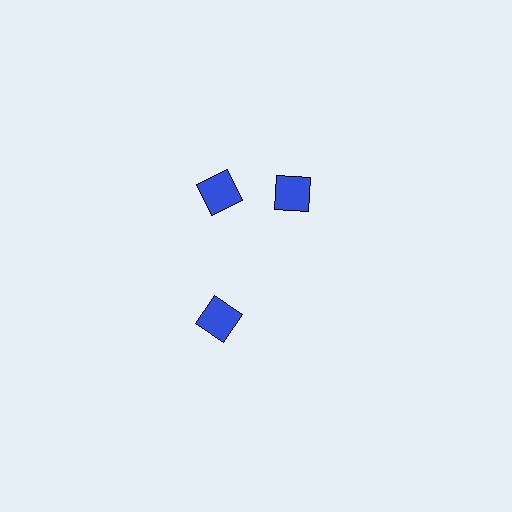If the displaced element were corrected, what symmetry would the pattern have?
It would have 3-fold rotational symmetry — the pattern would map onto itself every 120 degrees.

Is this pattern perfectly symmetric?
No. The 3 blue diamonds are arranged in a ring, but one element near the 3 o'clock position is rotated out of alignment along the ring, breaking the 3-fold rotational symmetry.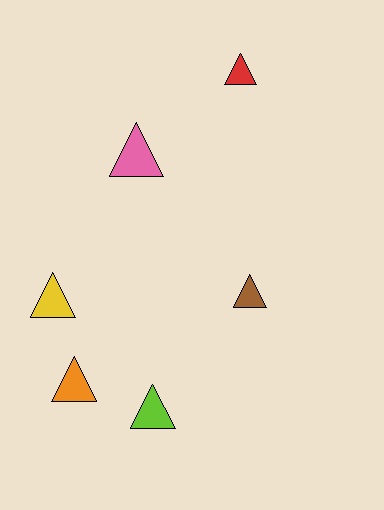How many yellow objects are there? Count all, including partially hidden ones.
There is 1 yellow object.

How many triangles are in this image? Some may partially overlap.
There are 6 triangles.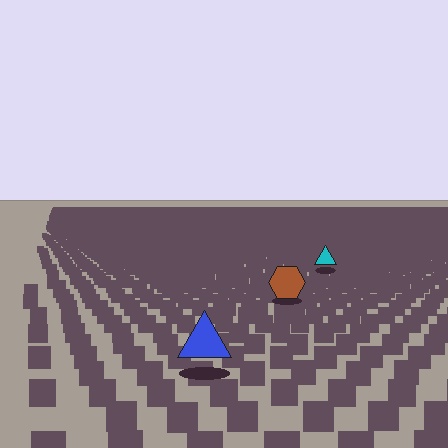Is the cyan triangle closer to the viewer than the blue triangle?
No. The blue triangle is closer — you can tell from the texture gradient: the ground texture is coarser near it.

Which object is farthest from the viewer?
The cyan triangle is farthest from the viewer. It appears smaller and the ground texture around it is denser.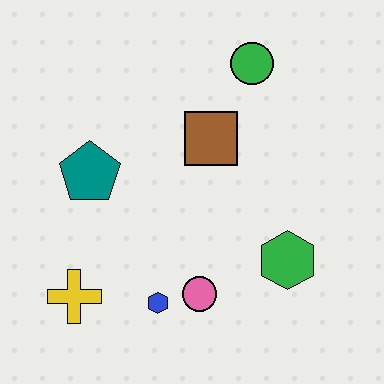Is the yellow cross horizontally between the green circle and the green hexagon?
No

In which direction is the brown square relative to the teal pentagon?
The brown square is to the right of the teal pentagon.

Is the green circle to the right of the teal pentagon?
Yes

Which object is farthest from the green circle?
The yellow cross is farthest from the green circle.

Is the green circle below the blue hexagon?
No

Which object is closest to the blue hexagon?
The pink circle is closest to the blue hexagon.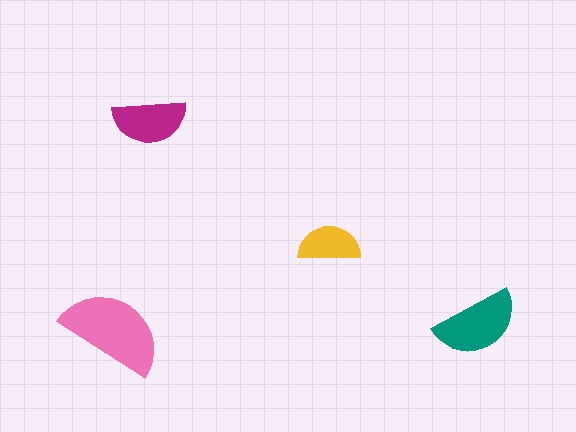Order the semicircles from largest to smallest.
the pink one, the teal one, the magenta one, the yellow one.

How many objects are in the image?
There are 4 objects in the image.